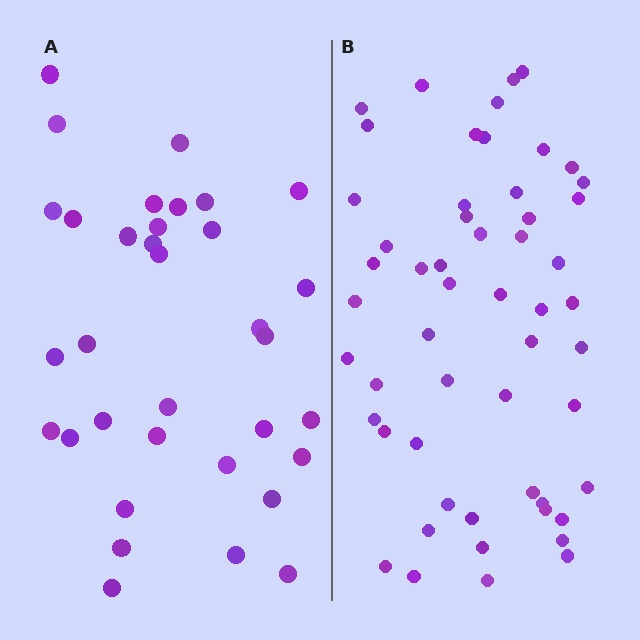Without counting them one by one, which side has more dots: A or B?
Region B (the right region) has more dots.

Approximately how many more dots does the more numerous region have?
Region B has approximately 20 more dots than region A.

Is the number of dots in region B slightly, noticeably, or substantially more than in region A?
Region B has substantially more. The ratio is roughly 1.6 to 1.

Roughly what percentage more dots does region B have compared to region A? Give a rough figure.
About 60% more.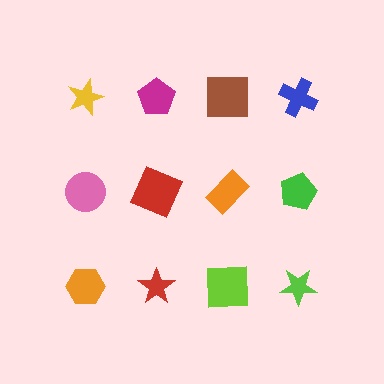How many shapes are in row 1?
4 shapes.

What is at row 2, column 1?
A pink circle.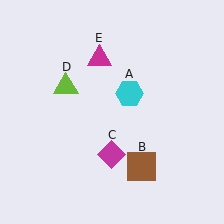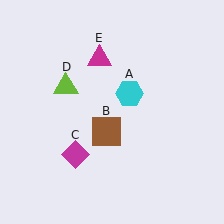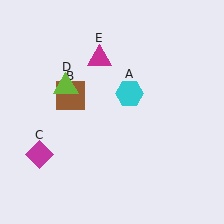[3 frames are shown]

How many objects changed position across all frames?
2 objects changed position: brown square (object B), magenta diamond (object C).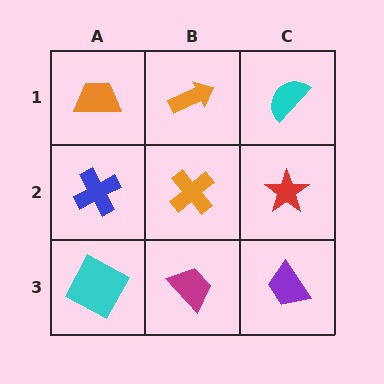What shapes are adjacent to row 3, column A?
A blue cross (row 2, column A), a magenta trapezoid (row 3, column B).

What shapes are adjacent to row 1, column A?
A blue cross (row 2, column A), an orange arrow (row 1, column B).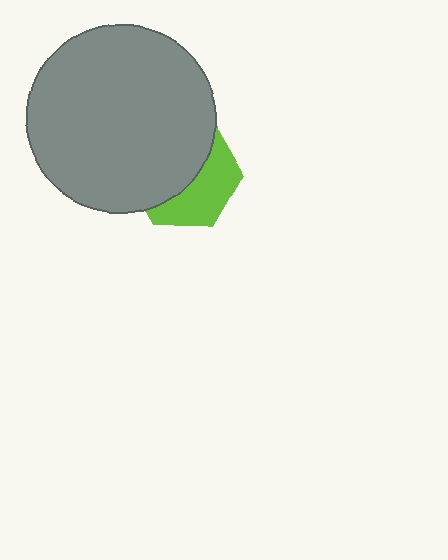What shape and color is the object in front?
The object in front is a gray circle.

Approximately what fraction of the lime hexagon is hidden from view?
Roughly 57% of the lime hexagon is hidden behind the gray circle.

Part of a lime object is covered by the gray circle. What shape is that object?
It is a hexagon.